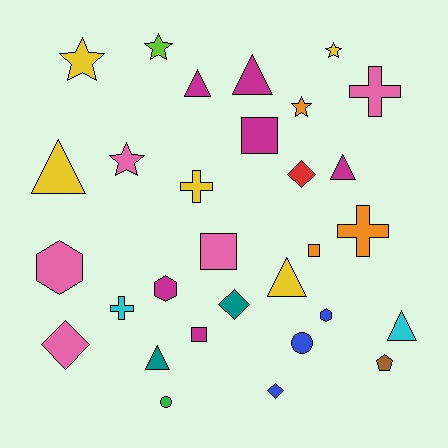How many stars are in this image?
There are 5 stars.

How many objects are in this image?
There are 30 objects.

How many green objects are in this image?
There is 1 green object.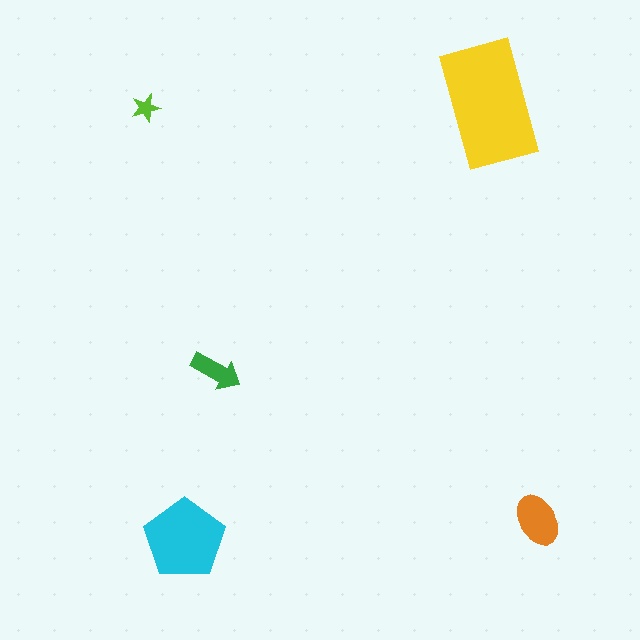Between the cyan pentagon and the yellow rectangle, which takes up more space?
The yellow rectangle.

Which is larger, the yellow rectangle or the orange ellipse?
The yellow rectangle.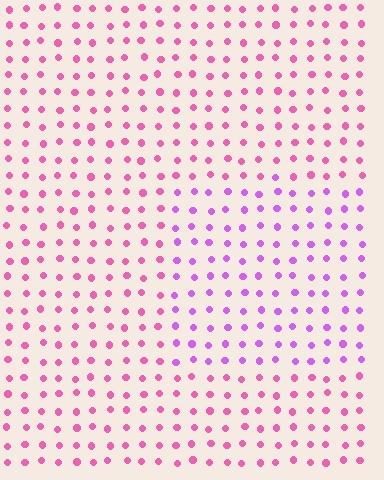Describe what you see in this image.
The image is filled with small pink elements in a uniform arrangement. A rectangle-shaped region is visible where the elements are tinted to a slightly different hue, forming a subtle color boundary.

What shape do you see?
I see a rectangle.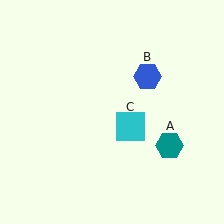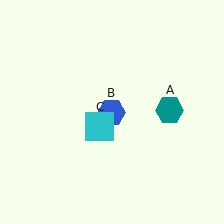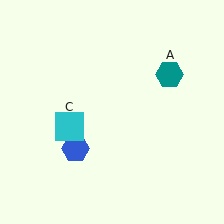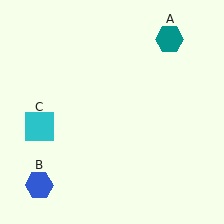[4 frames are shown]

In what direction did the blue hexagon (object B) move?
The blue hexagon (object B) moved down and to the left.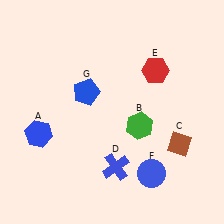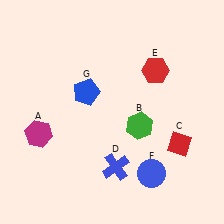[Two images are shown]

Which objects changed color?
A changed from blue to magenta. C changed from brown to red.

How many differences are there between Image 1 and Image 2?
There are 2 differences between the two images.